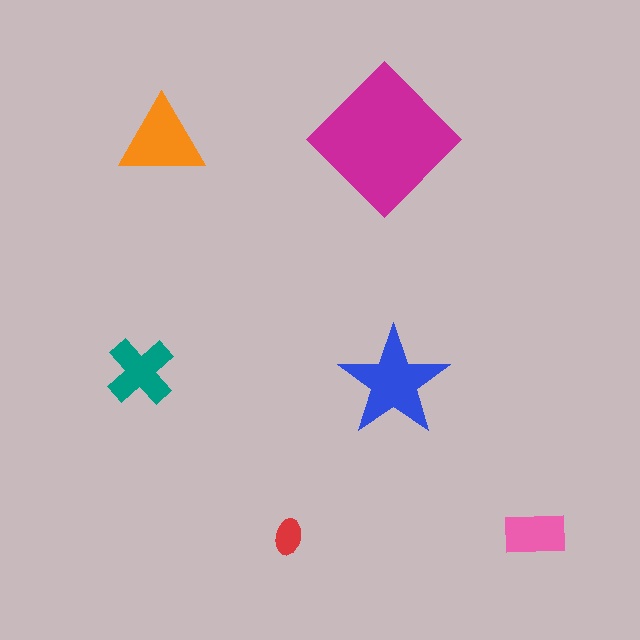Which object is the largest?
The magenta diamond.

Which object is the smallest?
The red ellipse.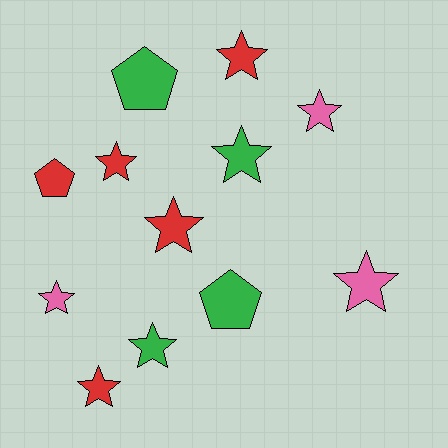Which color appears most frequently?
Red, with 5 objects.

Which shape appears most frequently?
Star, with 9 objects.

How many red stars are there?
There are 4 red stars.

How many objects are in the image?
There are 12 objects.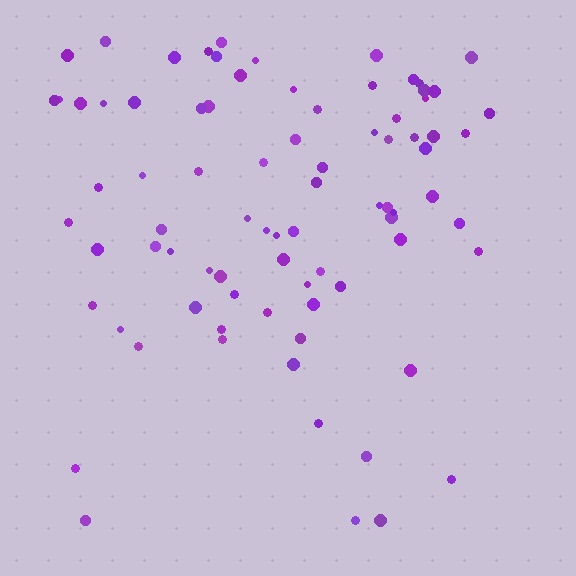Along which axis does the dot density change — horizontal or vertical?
Vertical.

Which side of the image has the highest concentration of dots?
The top.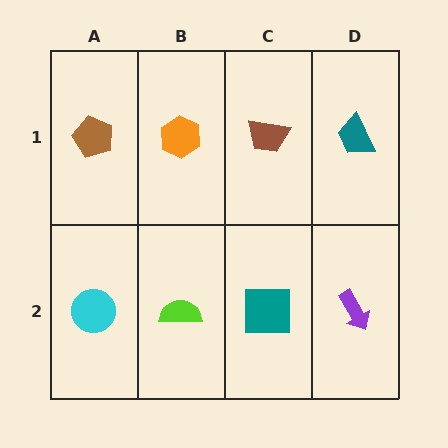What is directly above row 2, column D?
A teal trapezoid.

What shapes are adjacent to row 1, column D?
A purple arrow (row 2, column D), a brown trapezoid (row 1, column C).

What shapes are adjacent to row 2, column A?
A brown pentagon (row 1, column A), a lime semicircle (row 2, column B).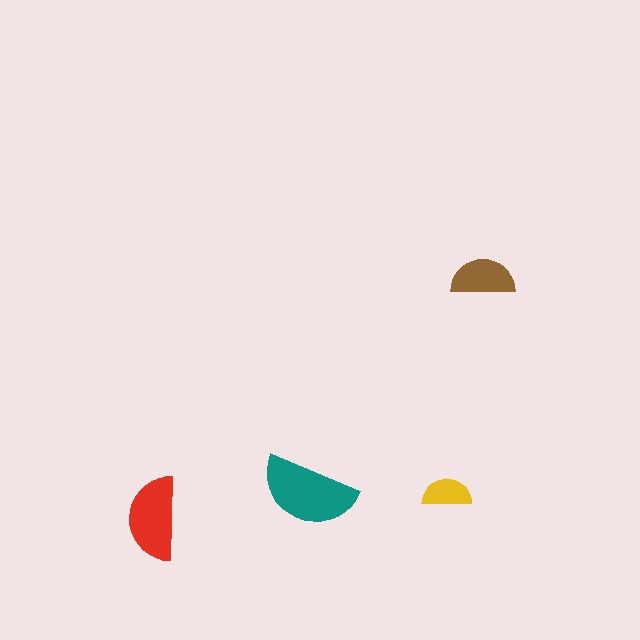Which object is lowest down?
The red semicircle is bottommost.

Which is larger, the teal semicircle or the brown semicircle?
The teal one.